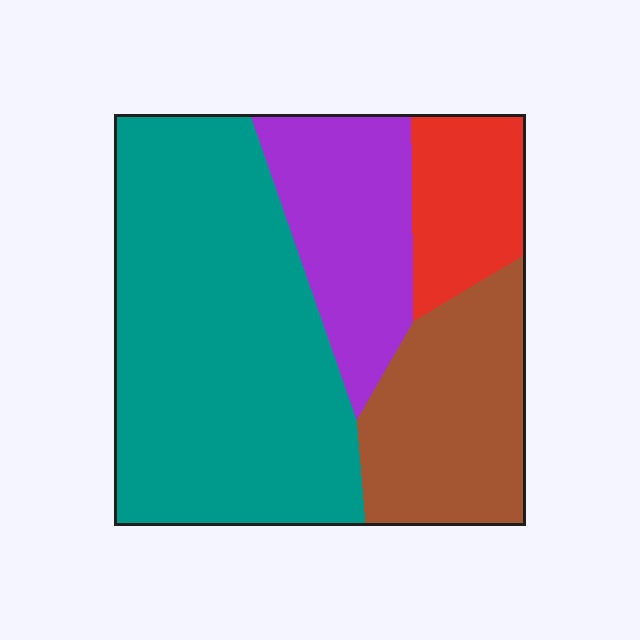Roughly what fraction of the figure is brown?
Brown takes up about one fifth (1/5) of the figure.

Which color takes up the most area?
Teal, at roughly 50%.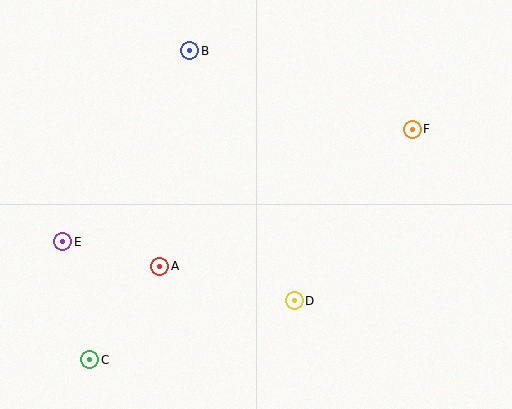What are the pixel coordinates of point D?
Point D is at (294, 301).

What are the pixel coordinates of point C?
Point C is at (90, 360).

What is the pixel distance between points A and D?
The distance between A and D is 139 pixels.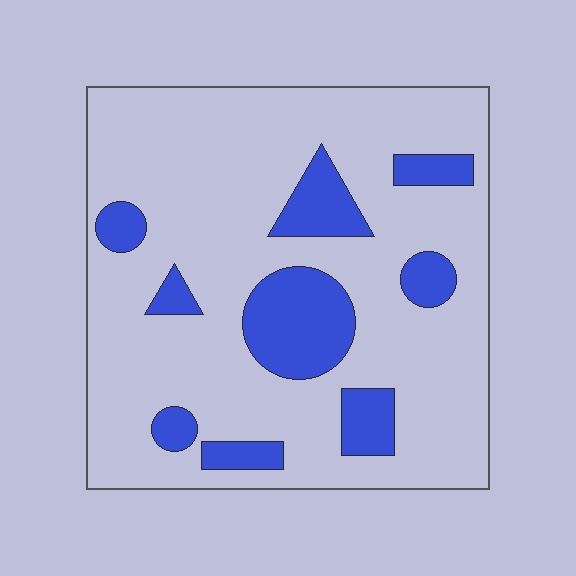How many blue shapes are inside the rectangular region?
9.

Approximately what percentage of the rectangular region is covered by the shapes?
Approximately 20%.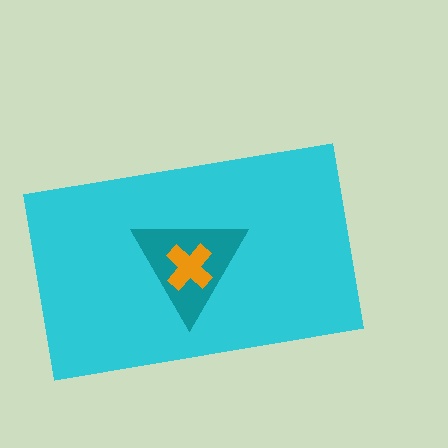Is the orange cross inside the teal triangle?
Yes.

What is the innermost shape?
The orange cross.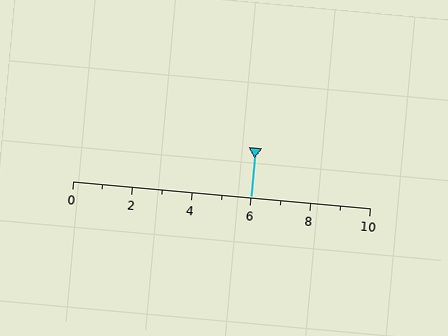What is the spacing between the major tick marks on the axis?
The major ticks are spaced 2 apart.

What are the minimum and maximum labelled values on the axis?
The axis runs from 0 to 10.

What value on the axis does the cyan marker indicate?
The marker indicates approximately 6.